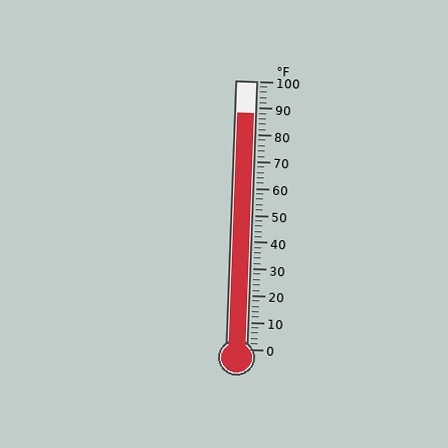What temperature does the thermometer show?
The thermometer shows approximately 88°F.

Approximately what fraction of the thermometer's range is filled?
The thermometer is filled to approximately 90% of its range.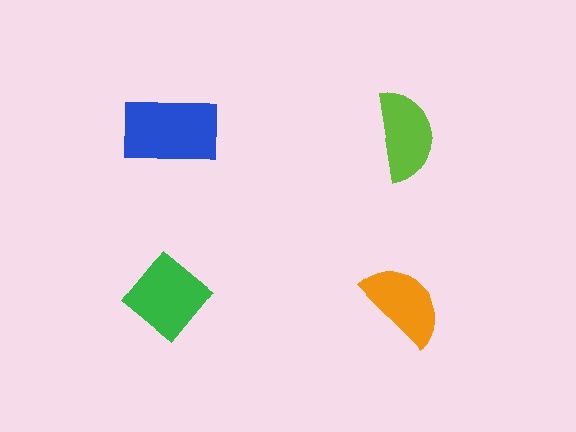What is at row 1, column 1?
A blue rectangle.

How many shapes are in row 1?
2 shapes.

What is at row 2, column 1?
A green diamond.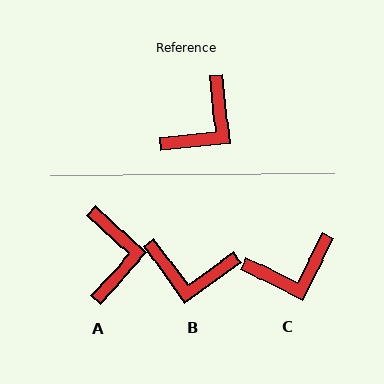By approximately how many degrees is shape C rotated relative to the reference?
Approximately 33 degrees clockwise.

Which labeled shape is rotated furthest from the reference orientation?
B, about 60 degrees away.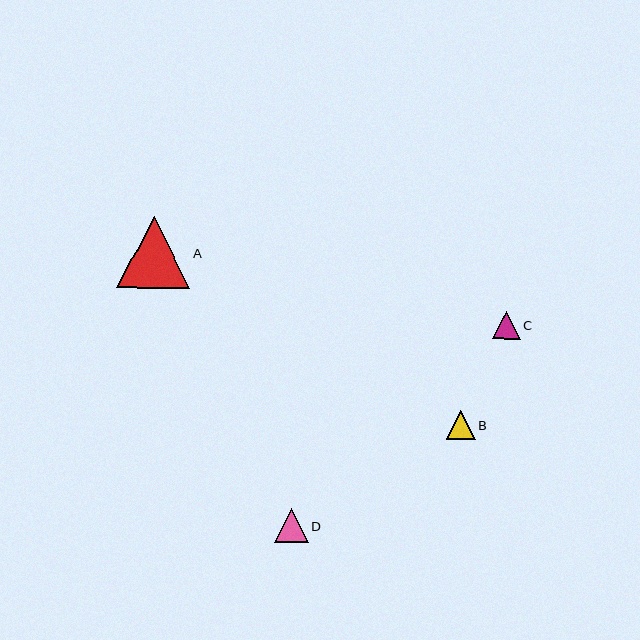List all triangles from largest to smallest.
From largest to smallest: A, D, B, C.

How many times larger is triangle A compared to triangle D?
Triangle A is approximately 2.1 times the size of triangle D.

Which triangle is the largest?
Triangle A is the largest with a size of approximately 73 pixels.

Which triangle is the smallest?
Triangle C is the smallest with a size of approximately 28 pixels.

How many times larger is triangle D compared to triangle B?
Triangle D is approximately 1.2 times the size of triangle B.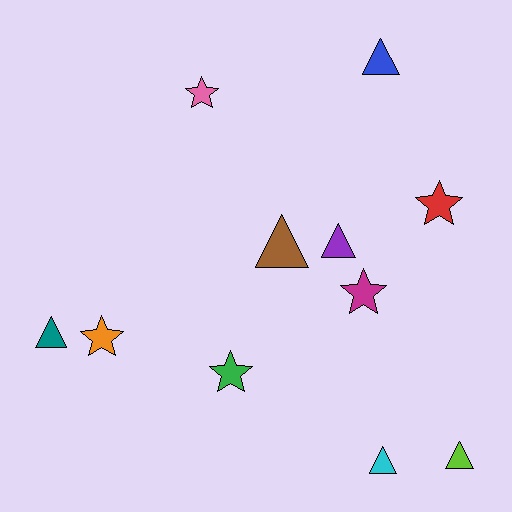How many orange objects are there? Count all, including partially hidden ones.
There is 1 orange object.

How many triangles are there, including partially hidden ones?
There are 6 triangles.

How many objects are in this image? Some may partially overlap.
There are 11 objects.